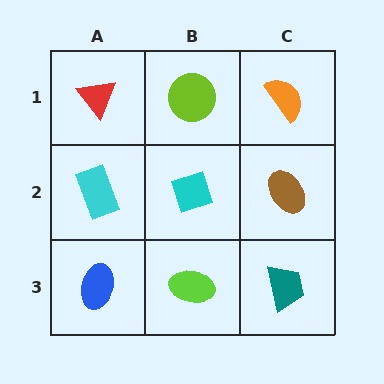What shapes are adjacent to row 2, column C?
An orange semicircle (row 1, column C), a teal trapezoid (row 3, column C), a cyan diamond (row 2, column B).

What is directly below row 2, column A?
A blue ellipse.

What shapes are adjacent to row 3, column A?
A cyan rectangle (row 2, column A), a lime ellipse (row 3, column B).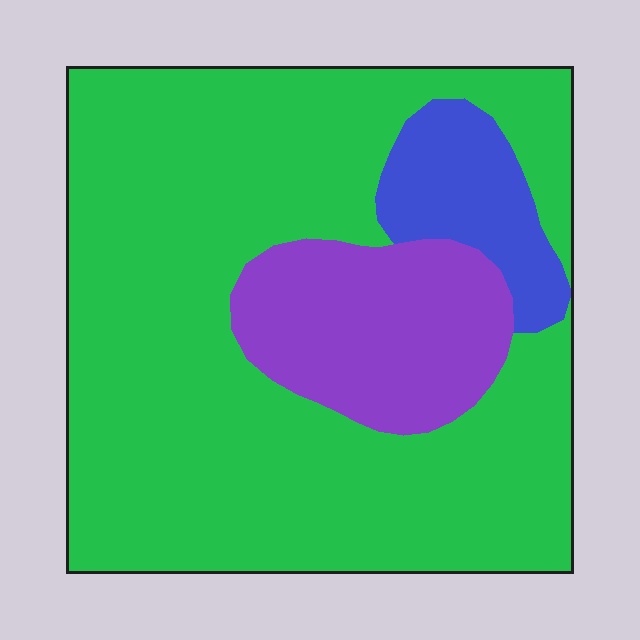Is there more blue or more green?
Green.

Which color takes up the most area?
Green, at roughly 75%.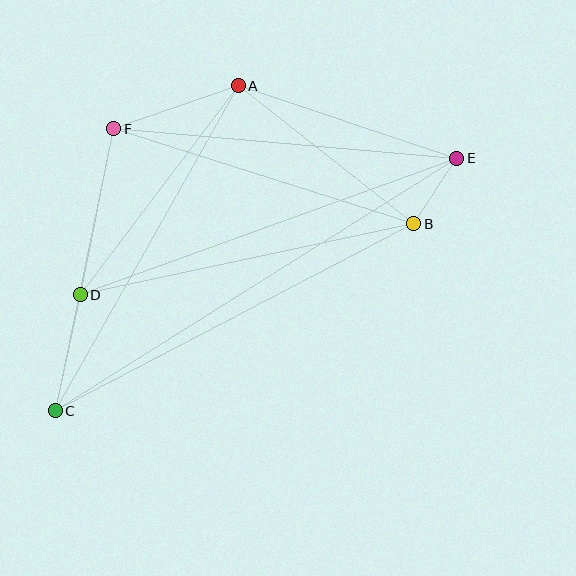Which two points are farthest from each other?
Points C and E are farthest from each other.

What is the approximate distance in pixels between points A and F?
The distance between A and F is approximately 132 pixels.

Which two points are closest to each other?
Points B and E are closest to each other.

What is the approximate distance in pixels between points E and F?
The distance between E and F is approximately 344 pixels.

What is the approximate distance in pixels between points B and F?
The distance between B and F is approximately 314 pixels.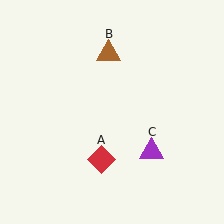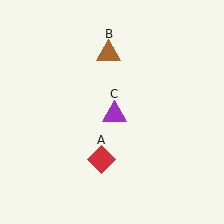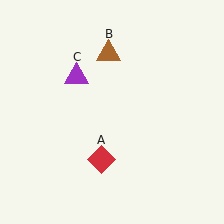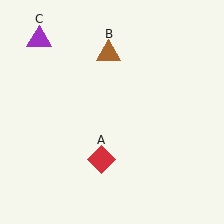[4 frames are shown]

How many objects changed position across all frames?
1 object changed position: purple triangle (object C).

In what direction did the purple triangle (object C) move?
The purple triangle (object C) moved up and to the left.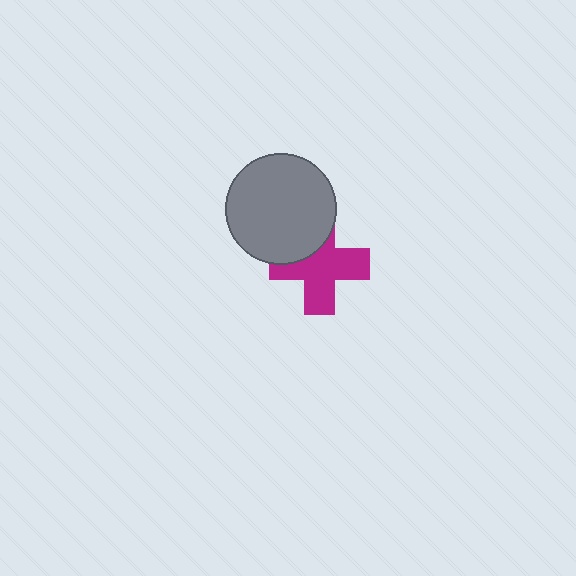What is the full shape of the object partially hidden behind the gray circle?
The partially hidden object is a magenta cross.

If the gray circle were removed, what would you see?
You would see the complete magenta cross.